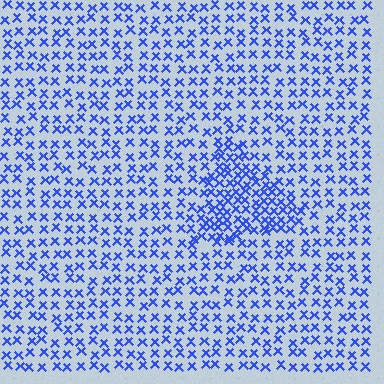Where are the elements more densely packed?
The elements are more densely packed inside the triangle boundary.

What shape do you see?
I see a triangle.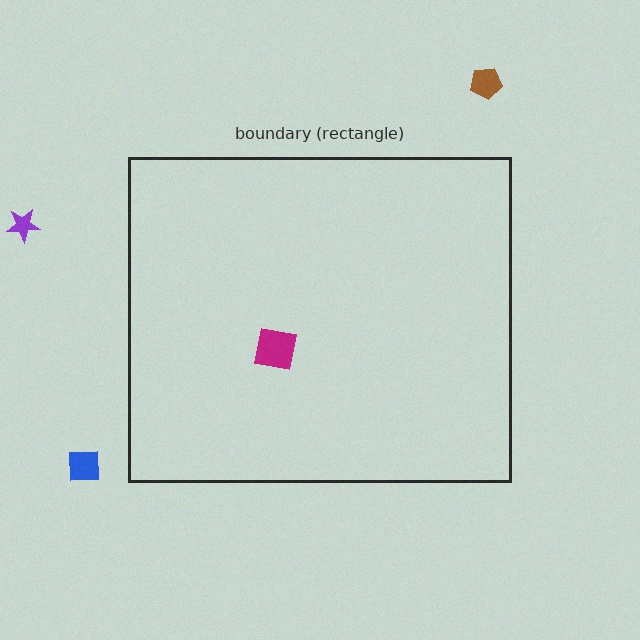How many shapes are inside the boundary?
1 inside, 3 outside.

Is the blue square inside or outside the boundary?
Outside.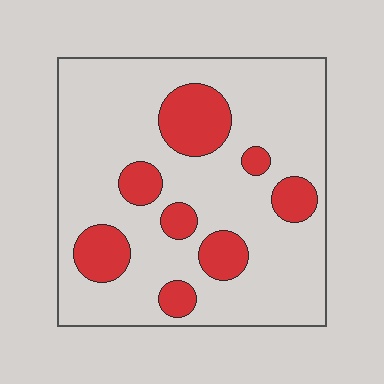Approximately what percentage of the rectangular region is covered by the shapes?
Approximately 20%.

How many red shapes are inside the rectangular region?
8.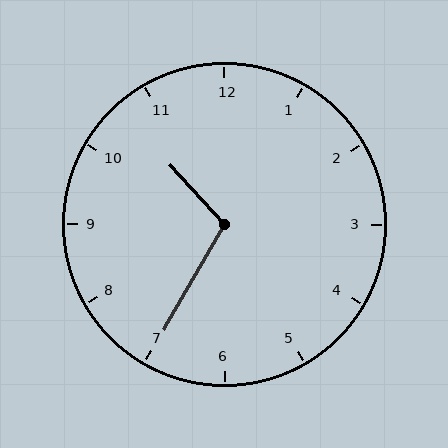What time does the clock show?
10:35.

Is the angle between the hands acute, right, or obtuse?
It is obtuse.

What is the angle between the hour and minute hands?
Approximately 108 degrees.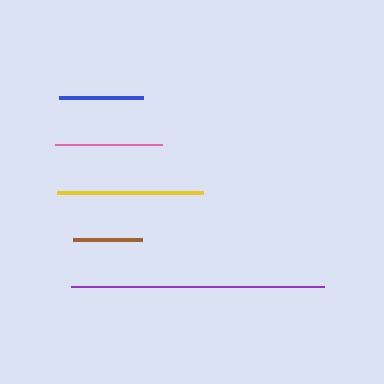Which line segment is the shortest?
The brown line is the shortest at approximately 70 pixels.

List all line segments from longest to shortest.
From longest to shortest: purple, yellow, pink, blue, brown.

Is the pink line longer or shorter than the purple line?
The purple line is longer than the pink line.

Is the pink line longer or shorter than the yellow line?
The yellow line is longer than the pink line.